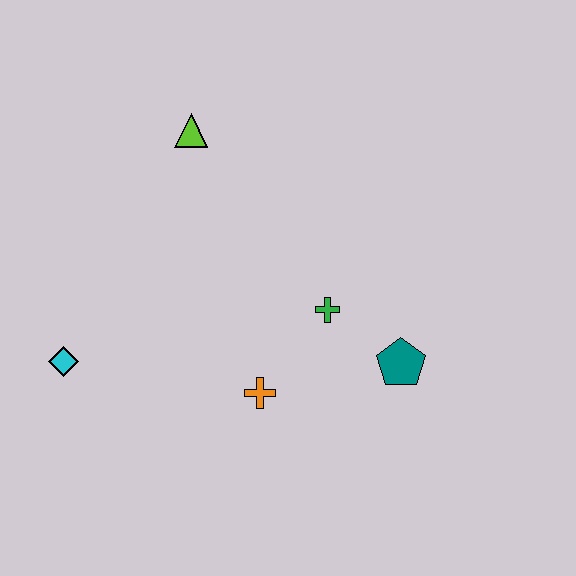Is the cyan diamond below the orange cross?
No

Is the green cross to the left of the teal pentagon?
Yes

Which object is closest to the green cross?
The teal pentagon is closest to the green cross.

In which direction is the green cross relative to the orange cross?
The green cross is above the orange cross.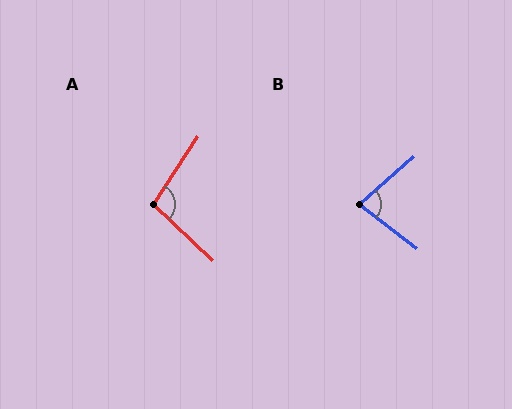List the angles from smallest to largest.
B (79°), A (100°).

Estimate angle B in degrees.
Approximately 79 degrees.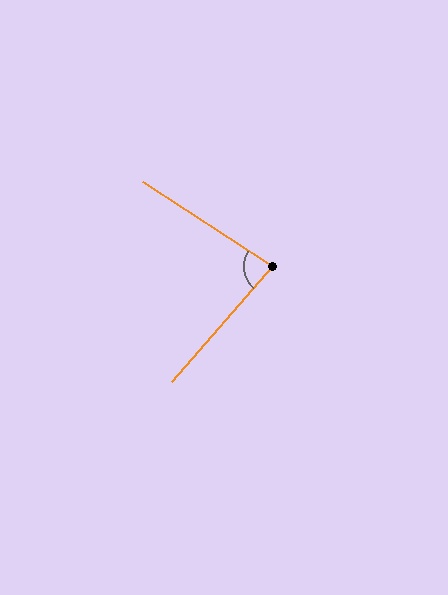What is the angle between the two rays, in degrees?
Approximately 82 degrees.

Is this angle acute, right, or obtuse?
It is acute.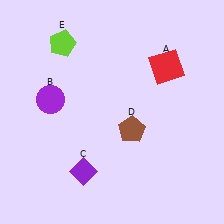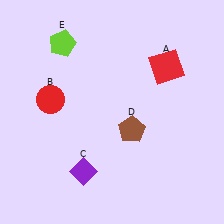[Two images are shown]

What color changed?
The circle (B) changed from purple in Image 1 to red in Image 2.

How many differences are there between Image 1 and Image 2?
There is 1 difference between the two images.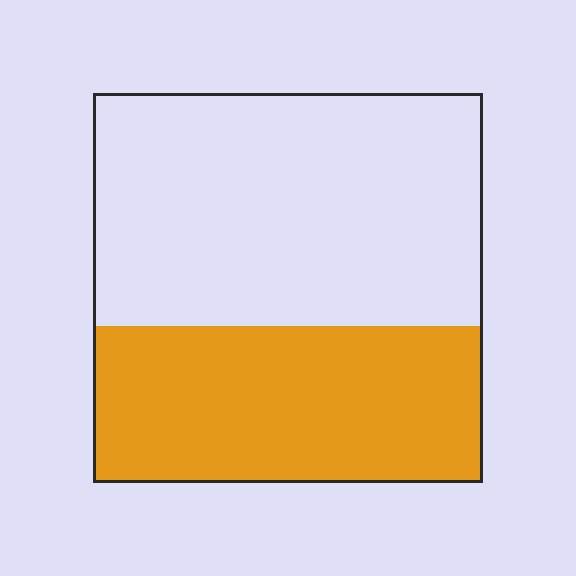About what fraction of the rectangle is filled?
About two fifths (2/5).